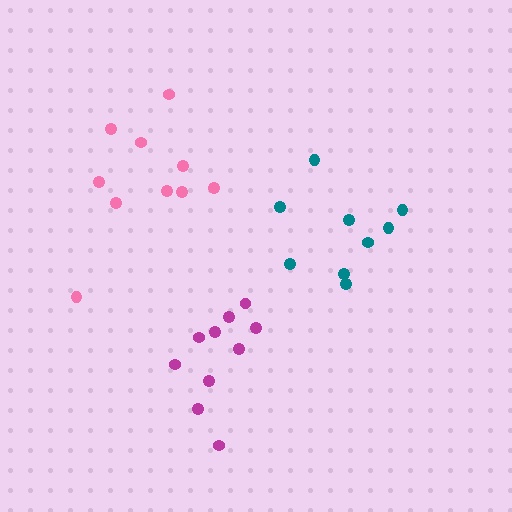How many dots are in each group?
Group 1: 9 dots, Group 2: 10 dots, Group 3: 10 dots (29 total).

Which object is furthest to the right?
The teal cluster is rightmost.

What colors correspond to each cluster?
The clusters are colored: teal, pink, magenta.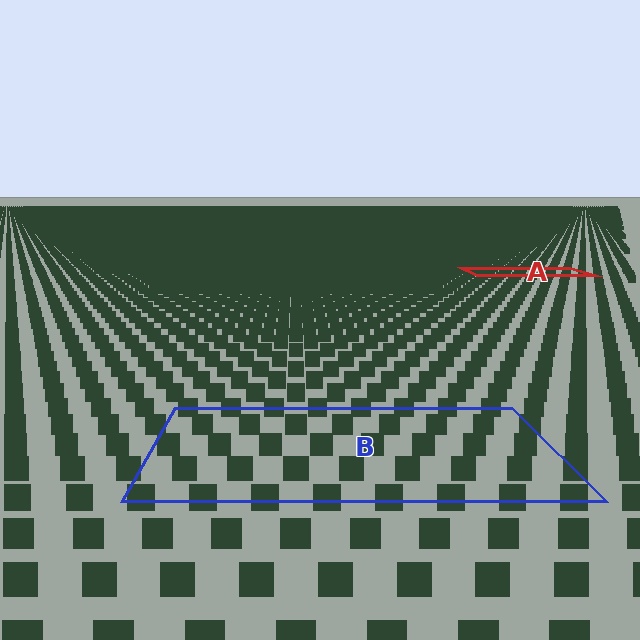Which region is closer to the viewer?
Region B is closer. The texture elements there are larger and more spread out.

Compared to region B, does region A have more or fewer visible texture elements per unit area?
Region A has more texture elements per unit area — they are packed more densely because it is farther away.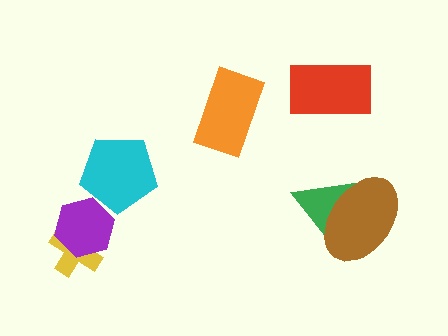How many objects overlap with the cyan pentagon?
1 object overlaps with the cyan pentagon.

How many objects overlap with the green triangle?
1 object overlaps with the green triangle.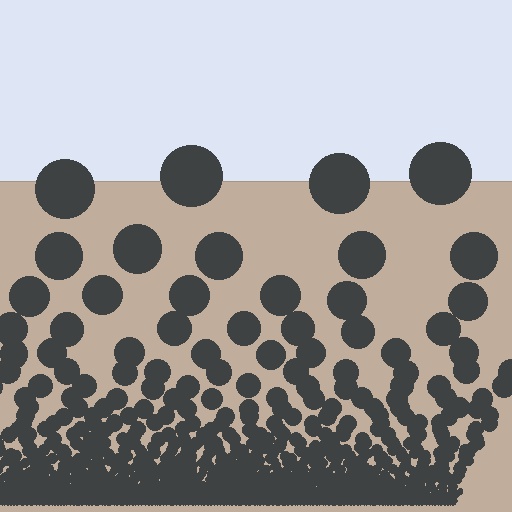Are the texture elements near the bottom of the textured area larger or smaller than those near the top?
Smaller. The gradient is inverted — elements near the bottom are smaller and denser.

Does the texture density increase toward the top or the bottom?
Density increases toward the bottom.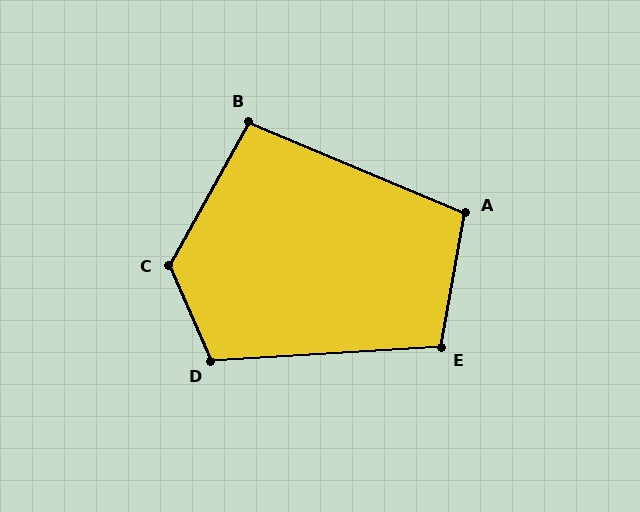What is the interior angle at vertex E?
Approximately 104 degrees (obtuse).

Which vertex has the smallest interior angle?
B, at approximately 96 degrees.